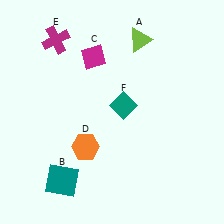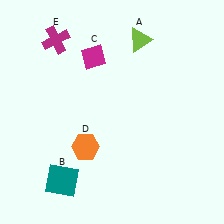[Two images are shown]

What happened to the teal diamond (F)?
The teal diamond (F) was removed in Image 2. It was in the top-right area of Image 1.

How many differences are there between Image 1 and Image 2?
There is 1 difference between the two images.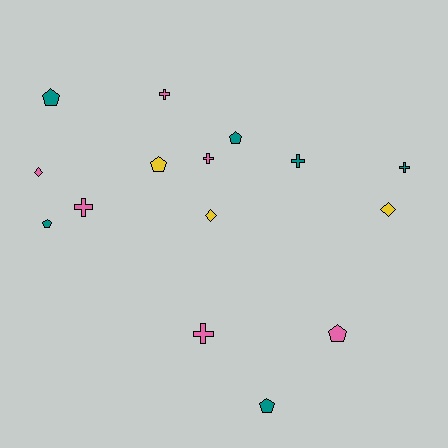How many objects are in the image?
There are 15 objects.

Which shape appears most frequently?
Cross, with 6 objects.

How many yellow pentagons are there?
There is 1 yellow pentagon.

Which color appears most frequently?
Teal, with 6 objects.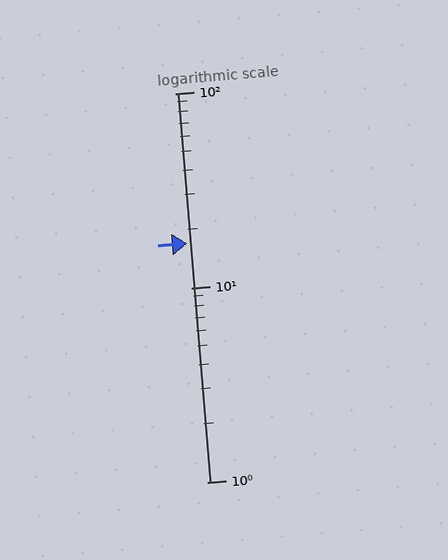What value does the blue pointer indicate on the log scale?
The pointer indicates approximately 17.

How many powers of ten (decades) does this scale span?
The scale spans 2 decades, from 1 to 100.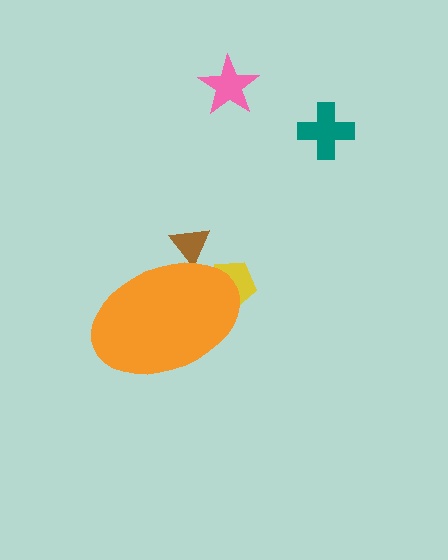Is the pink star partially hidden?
No, the pink star is fully visible.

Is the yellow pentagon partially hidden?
Yes, the yellow pentagon is partially hidden behind the orange ellipse.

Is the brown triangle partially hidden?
Yes, the brown triangle is partially hidden behind the orange ellipse.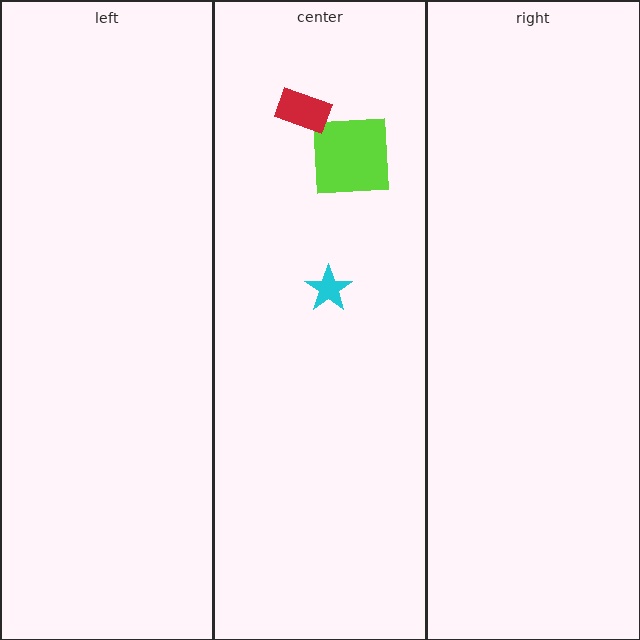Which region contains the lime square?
The center region.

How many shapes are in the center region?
3.